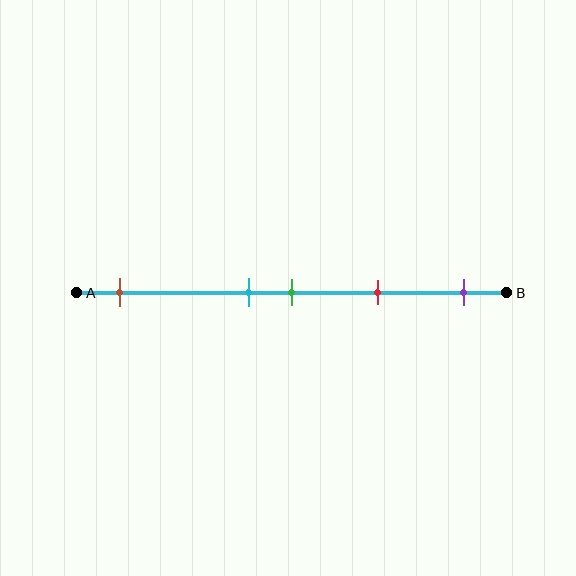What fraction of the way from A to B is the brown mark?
The brown mark is approximately 10% (0.1) of the way from A to B.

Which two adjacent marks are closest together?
The cyan and green marks are the closest adjacent pair.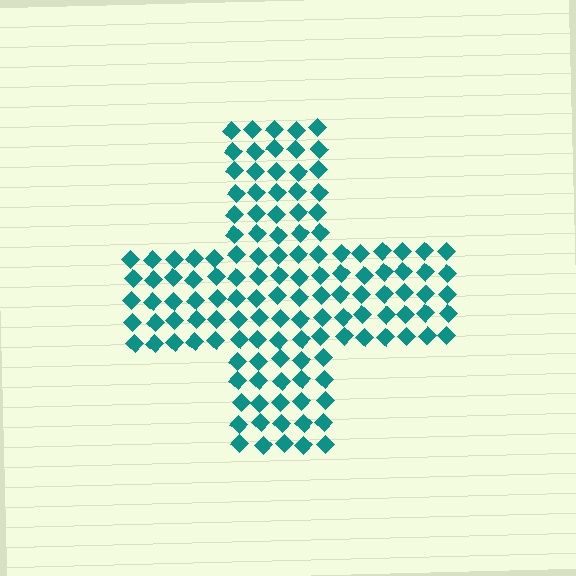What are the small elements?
The small elements are diamonds.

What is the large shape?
The large shape is a cross.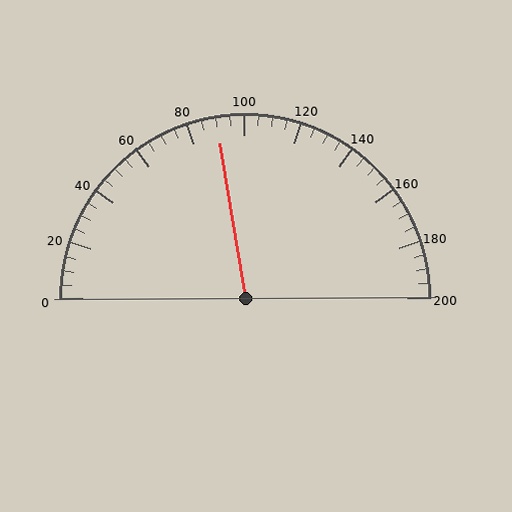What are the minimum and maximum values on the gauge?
The gauge ranges from 0 to 200.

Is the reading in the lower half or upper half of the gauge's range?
The reading is in the lower half of the range (0 to 200).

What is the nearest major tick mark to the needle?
The nearest major tick mark is 80.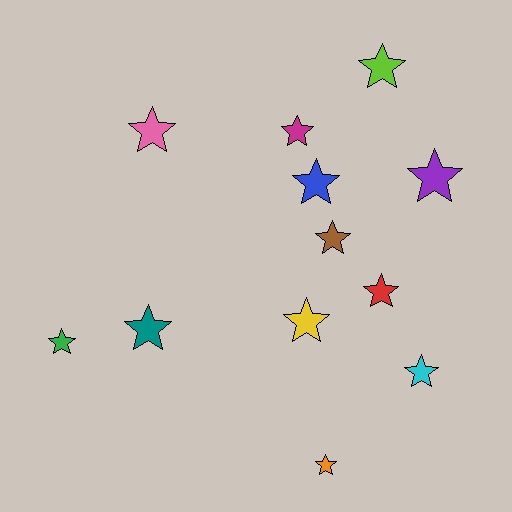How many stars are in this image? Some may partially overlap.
There are 12 stars.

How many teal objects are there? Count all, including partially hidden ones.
There is 1 teal object.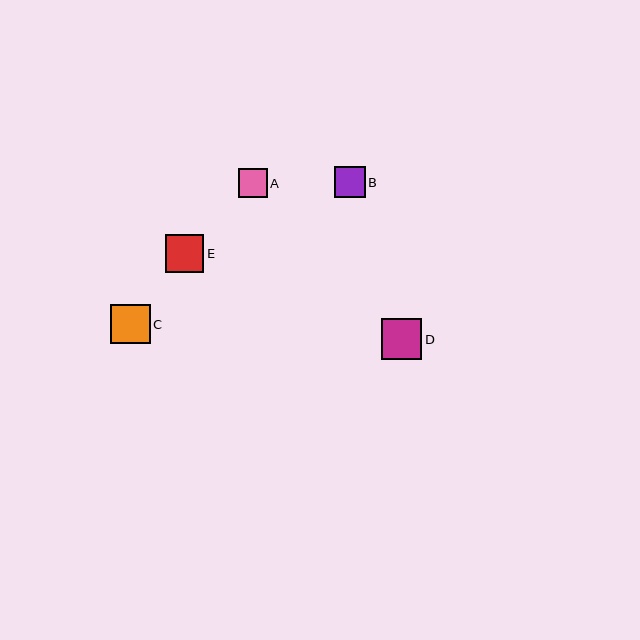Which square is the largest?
Square D is the largest with a size of approximately 41 pixels.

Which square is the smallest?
Square A is the smallest with a size of approximately 29 pixels.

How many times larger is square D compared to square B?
Square D is approximately 1.3 times the size of square B.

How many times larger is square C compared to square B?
Square C is approximately 1.3 times the size of square B.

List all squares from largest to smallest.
From largest to smallest: D, C, E, B, A.